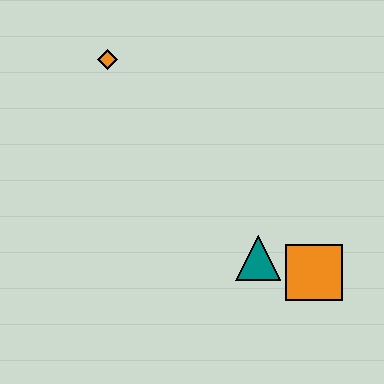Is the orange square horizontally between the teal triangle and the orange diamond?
No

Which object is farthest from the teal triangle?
The orange diamond is farthest from the teal triangle.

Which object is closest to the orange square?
The teal triangle is closest to the orange square.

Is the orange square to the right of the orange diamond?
Yes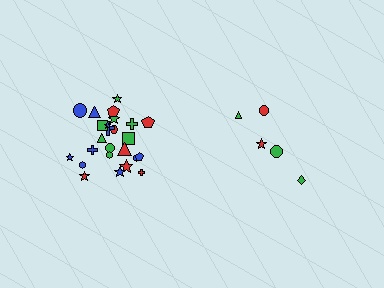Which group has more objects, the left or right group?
The left group.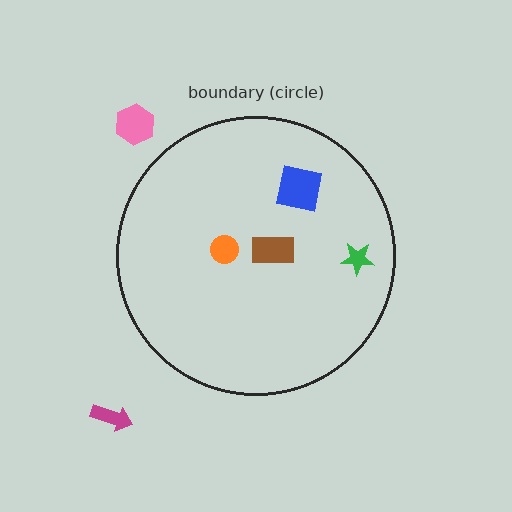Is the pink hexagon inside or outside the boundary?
Outside.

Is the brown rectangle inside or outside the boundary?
Inside.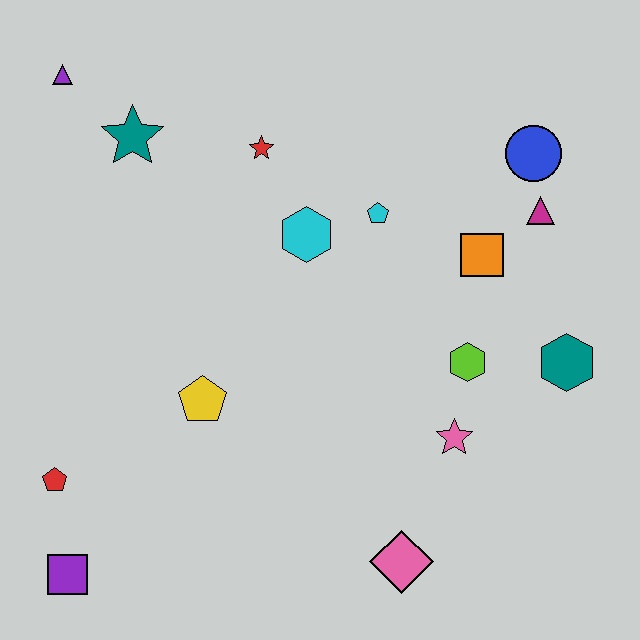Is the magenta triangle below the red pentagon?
No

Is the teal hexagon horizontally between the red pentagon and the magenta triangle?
No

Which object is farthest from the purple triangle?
The pink diamond is farthest from the purple triangle.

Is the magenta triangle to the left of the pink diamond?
No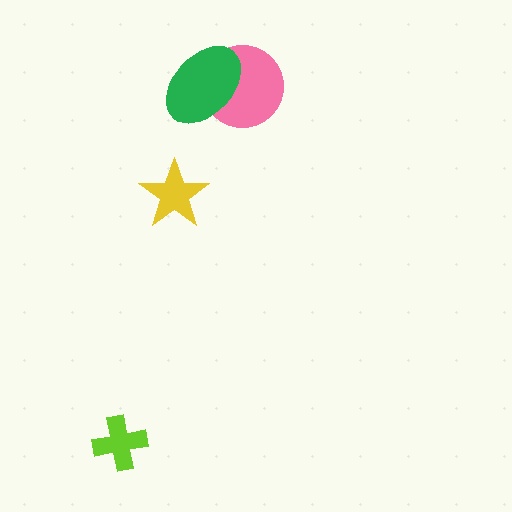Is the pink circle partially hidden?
Yes, it is partially covered by another shape.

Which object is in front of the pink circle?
The green ellipse is in front of the pink circle.